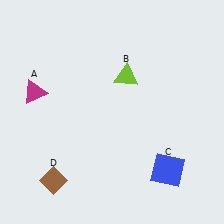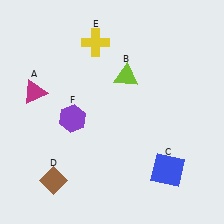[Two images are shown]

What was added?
A yellow cross (E), a purple hexagon (F) were added in Image 2.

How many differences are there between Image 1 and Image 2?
There are 2 differences between the two images.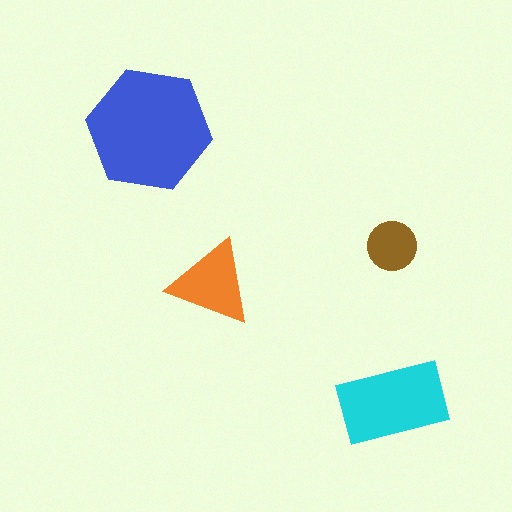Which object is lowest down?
The cyan rectangle is bottommost.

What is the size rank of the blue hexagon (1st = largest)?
1st.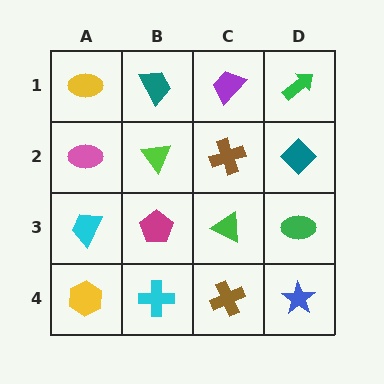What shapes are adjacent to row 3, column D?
A teal diamond (row 2, column D), a blue star (row 4, column D), a green triangle (row 3, column C).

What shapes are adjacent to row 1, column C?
A brown cross (row 2, column C), a teal trapezoid (row 1, column B), a green arrow (row 1, column D).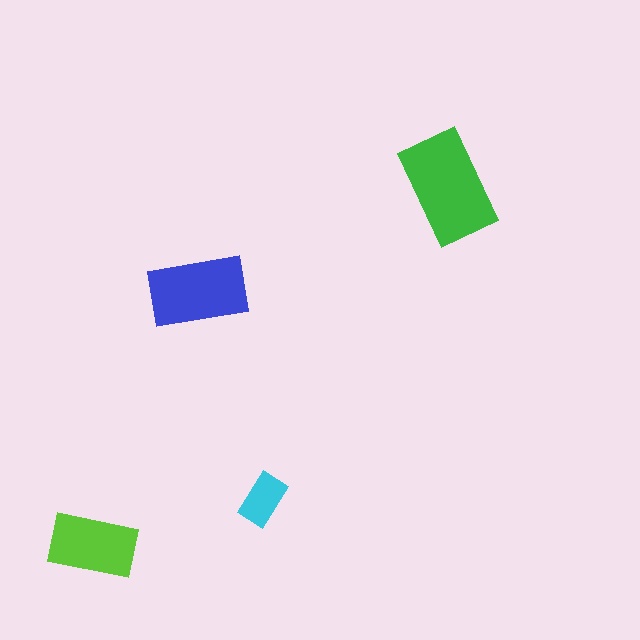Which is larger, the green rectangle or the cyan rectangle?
The green one.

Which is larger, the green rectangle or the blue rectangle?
The green one.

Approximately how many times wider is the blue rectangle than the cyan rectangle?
About 2 times wider.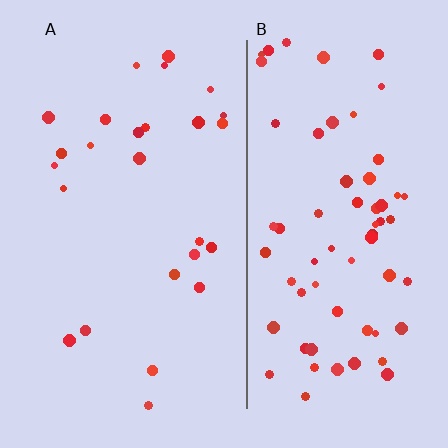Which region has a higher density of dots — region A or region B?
B (the right).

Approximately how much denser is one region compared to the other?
Approximately 2.6× — region B over region A.